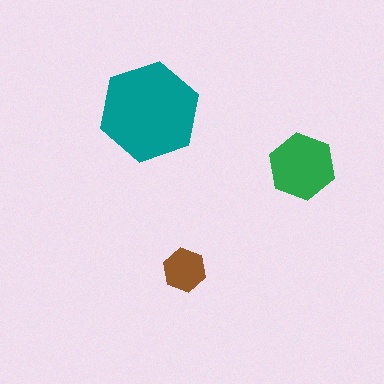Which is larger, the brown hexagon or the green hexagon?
The green one.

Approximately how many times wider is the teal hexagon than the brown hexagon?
About 2.5 times wider.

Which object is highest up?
The teal hexagon is topmost.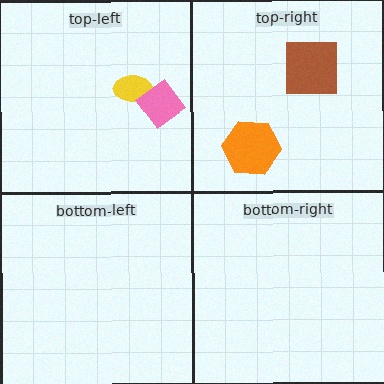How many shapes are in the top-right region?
2.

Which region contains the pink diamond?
The top-left region.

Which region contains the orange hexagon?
The top-right region.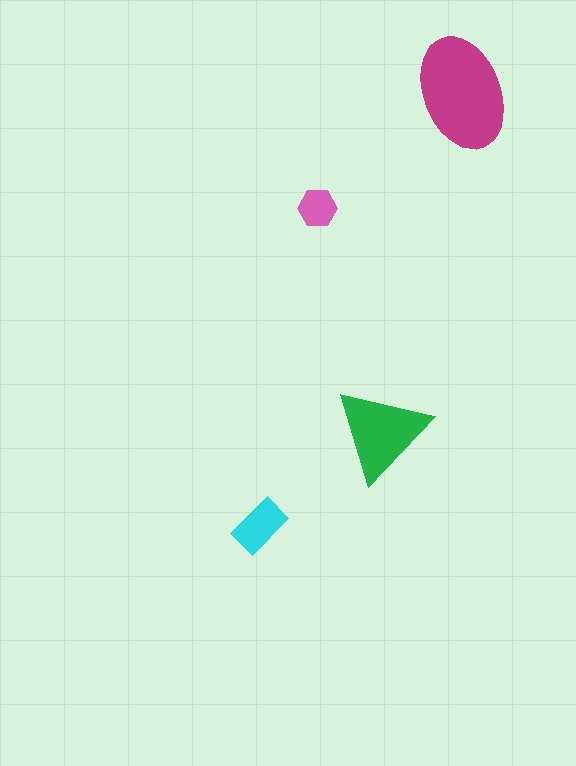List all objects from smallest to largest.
The pink hexagon, the cyan rectangle, the green triangle, the magenta ellipse.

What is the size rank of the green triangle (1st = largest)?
2nd.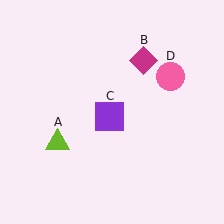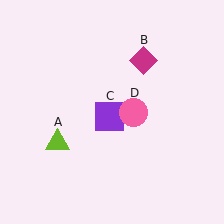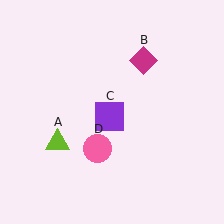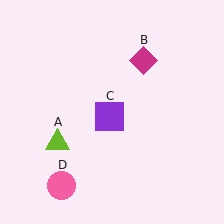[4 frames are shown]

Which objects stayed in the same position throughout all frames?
Lime triangle (object A) and magenta diamond (object B) and purple square (object C) remained stationary.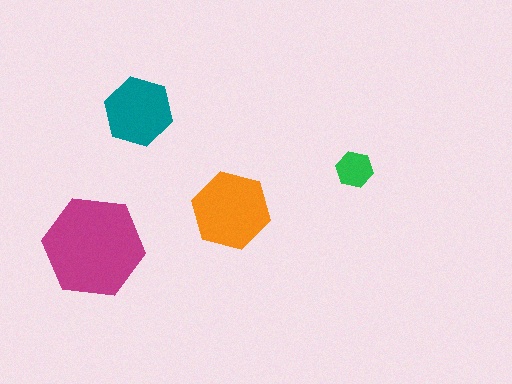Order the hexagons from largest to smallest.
the magenta one, the orange one, the teal one, the green one.